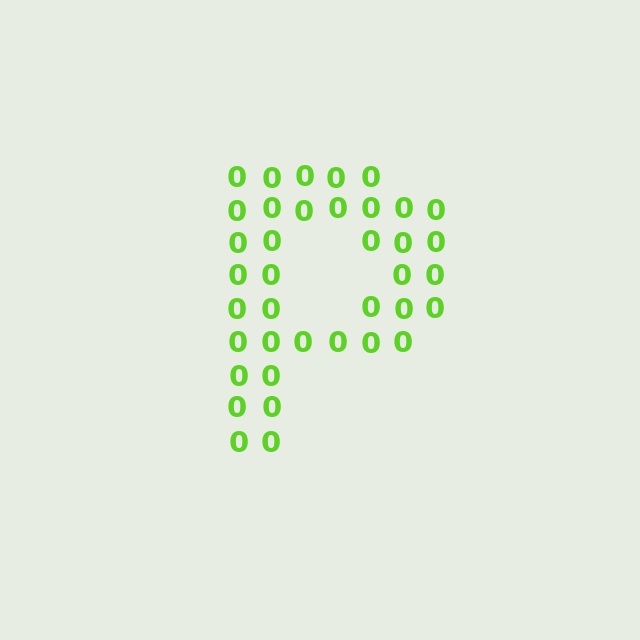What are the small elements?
The small elements are digit 0's.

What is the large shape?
The large shape is the letter P.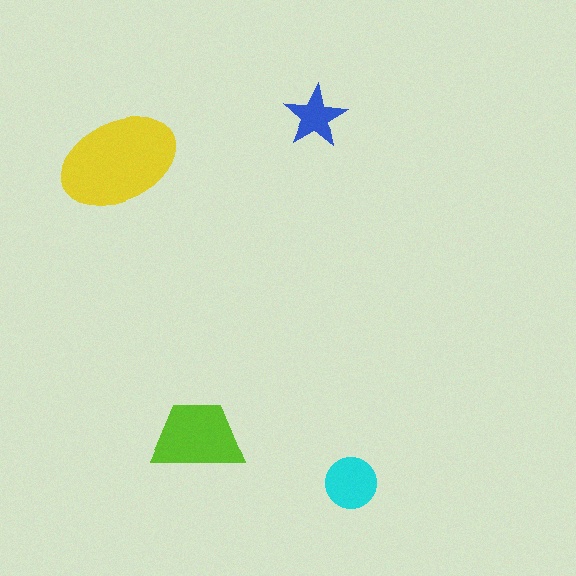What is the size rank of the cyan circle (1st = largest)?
3rd.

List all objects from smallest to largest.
The blue star, the cyan circle, the lime trapezoid, the yellow ellipse.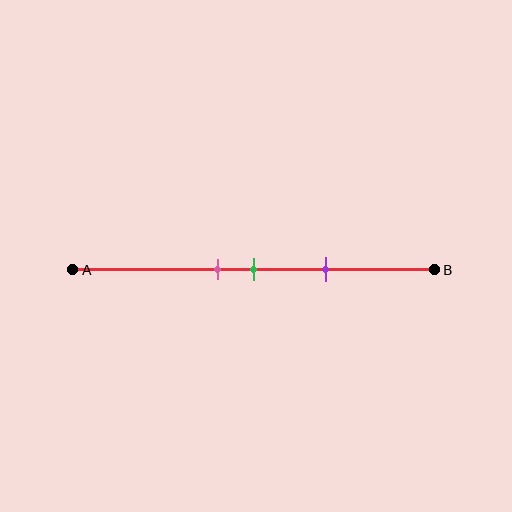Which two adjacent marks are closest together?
The pink and green marks are the closest adjacent pair.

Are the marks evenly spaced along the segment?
Yes, the marks are approximately evenly spaced.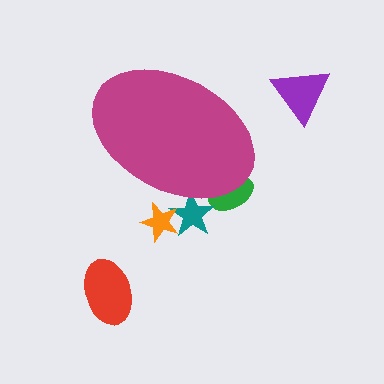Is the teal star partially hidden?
Yes, the teal star is partially hidden behind the magenta ellipse.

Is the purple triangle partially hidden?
No, the purple triangle is fully visible.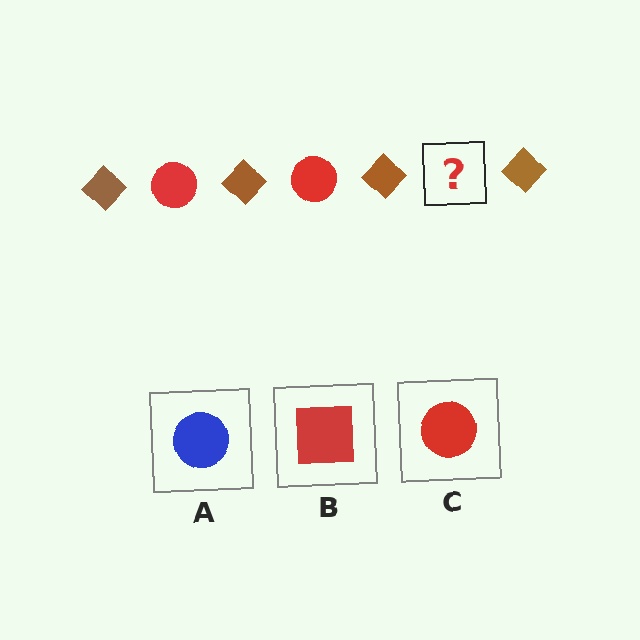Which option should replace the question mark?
Option C.